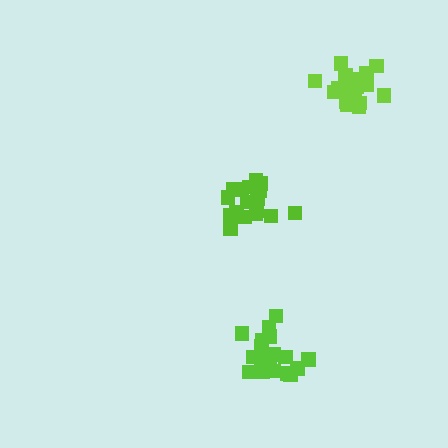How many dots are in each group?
Group 1: 18 dots, Group 2: 19 dots, Group 3: 18 dots (55 total).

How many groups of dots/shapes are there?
There are 3 groups.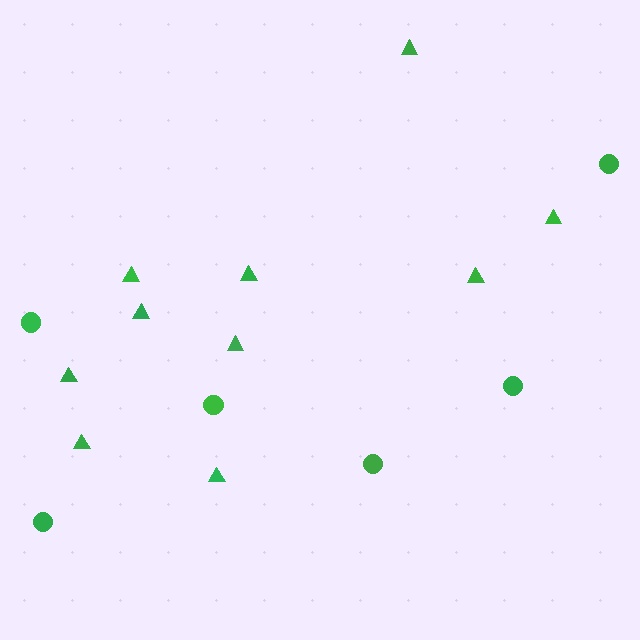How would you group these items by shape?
There are 2 groups: one group of circles (6) and one group of triangles (10).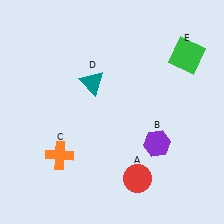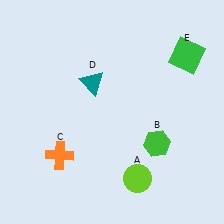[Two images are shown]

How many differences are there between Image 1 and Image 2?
There are 2 differences between the two images.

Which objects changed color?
A changed from red to lime. B changed from purple to green.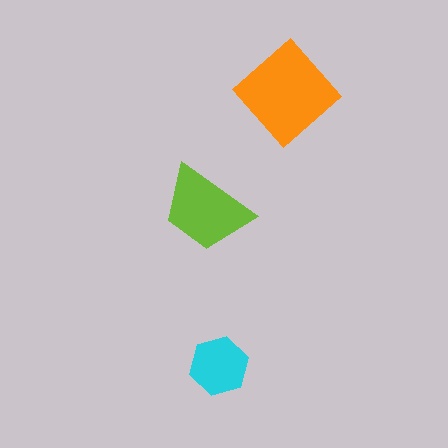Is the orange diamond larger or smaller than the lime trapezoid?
Larger.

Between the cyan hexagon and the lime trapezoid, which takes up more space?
The lime trapezoid.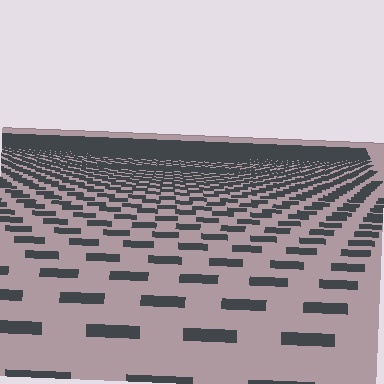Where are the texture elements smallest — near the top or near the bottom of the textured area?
Near the top.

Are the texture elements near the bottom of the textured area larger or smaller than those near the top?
Larger. Near the bottom, elements are closer to the viewer and appear at a bigger on-screen size.